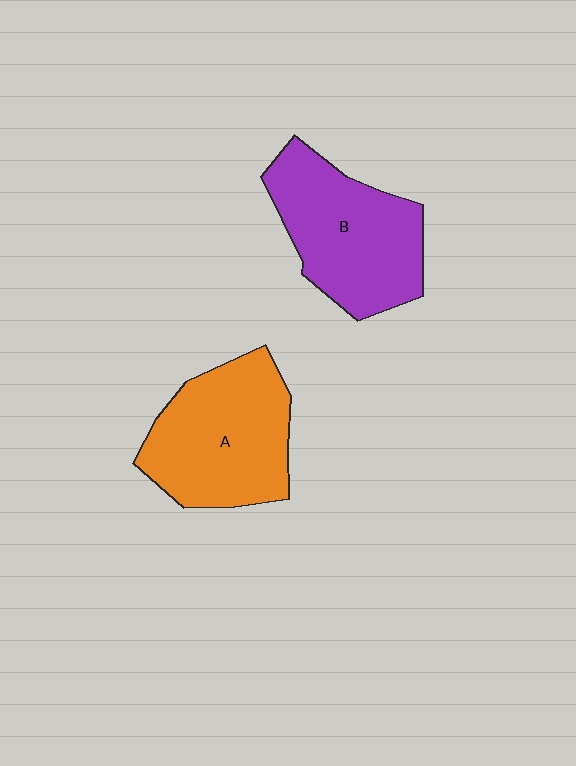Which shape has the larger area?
Shape A (orange).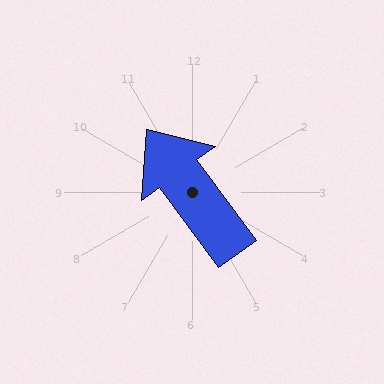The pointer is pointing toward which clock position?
Roughly 11 o'clock.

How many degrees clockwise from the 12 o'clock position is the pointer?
Approximately 324 degrees.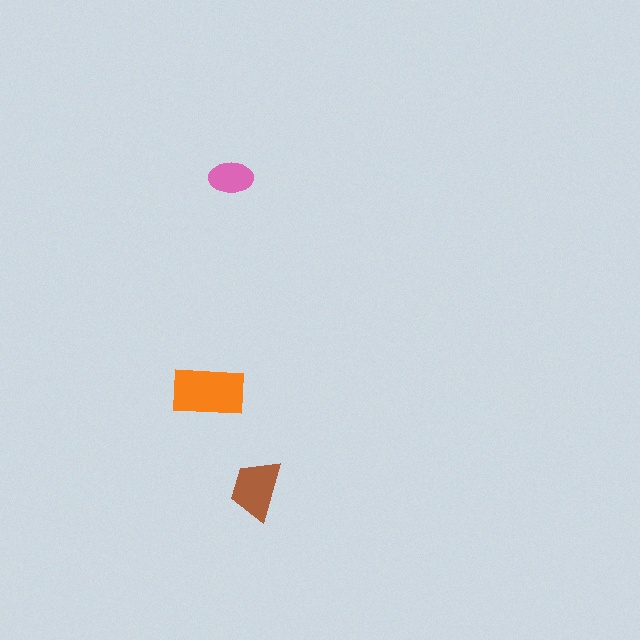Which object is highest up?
The pink ellipse is topmost.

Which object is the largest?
The orange rectangle.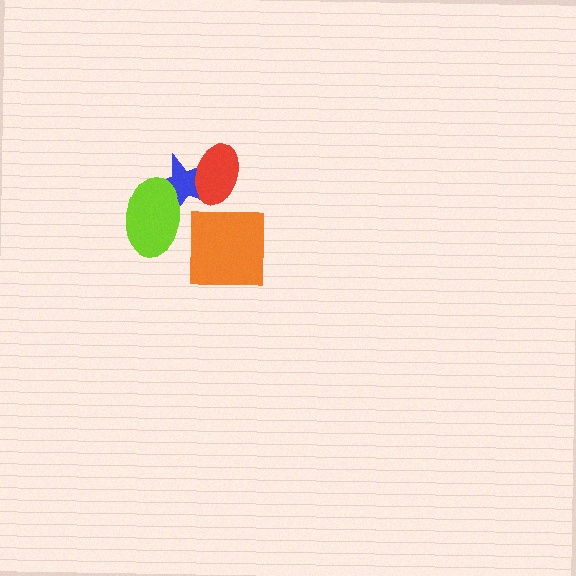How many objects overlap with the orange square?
0 objects overlap with the orange square.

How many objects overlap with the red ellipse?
1 object overlaps with the red ellipse.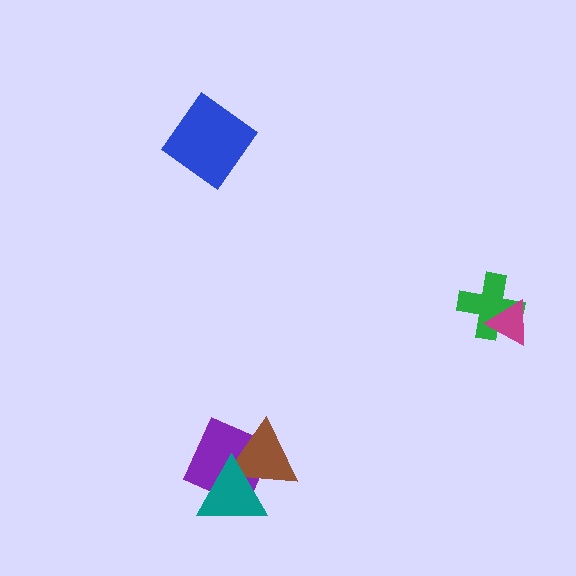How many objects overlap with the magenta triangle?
1 object overlaps with the magenta triangle.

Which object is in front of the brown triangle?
The teal triangle is in front of the brown triangle.